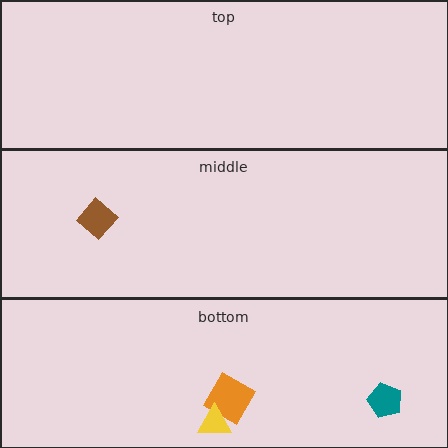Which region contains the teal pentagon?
The bottom region.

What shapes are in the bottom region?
The orange diamond, the teal pentagon, the yellow triangle.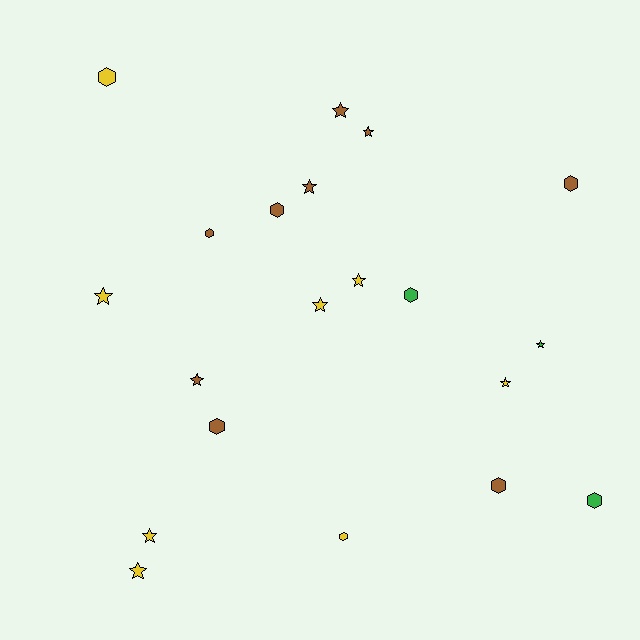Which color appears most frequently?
Brown, with 9 objects.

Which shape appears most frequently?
Star, with 11 objects.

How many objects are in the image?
There are 20 objects.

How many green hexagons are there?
There are 2 green hexagons.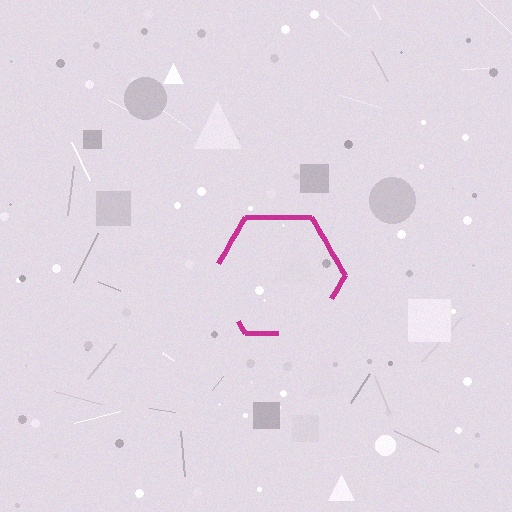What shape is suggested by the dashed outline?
The dashed outline suggests a hexagon.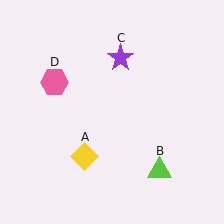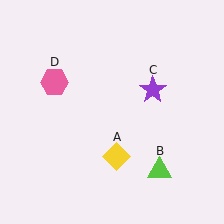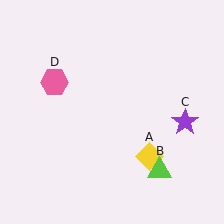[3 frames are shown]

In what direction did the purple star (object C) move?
The purple star (object C) moved down and to the right.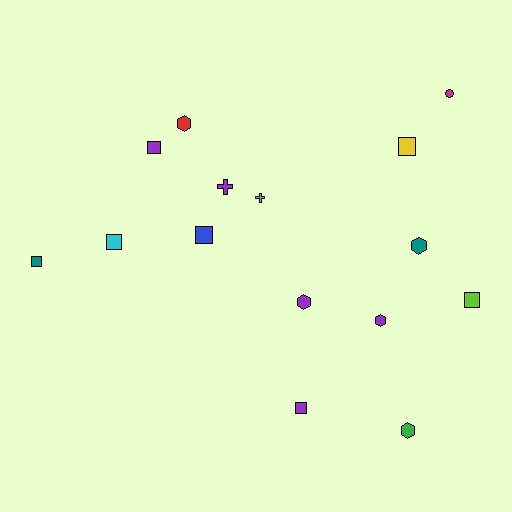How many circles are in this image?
There is 1 circle.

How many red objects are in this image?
There is 1 red object.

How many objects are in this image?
There are 15 objects.